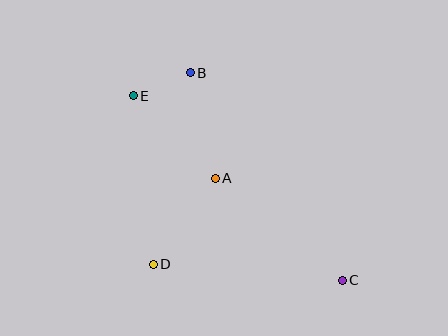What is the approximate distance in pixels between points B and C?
The distance between B and C is approximately 257 pixels.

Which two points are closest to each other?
Points B and E are closest to each other.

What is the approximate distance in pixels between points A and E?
The distance between A and E is approximately 116 pixels.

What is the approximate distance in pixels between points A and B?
The distance between A and B is approximately 108 pixels.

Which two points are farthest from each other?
Points C and E are farthest from each other.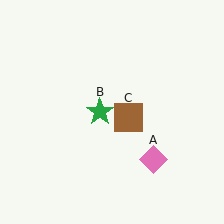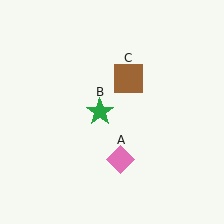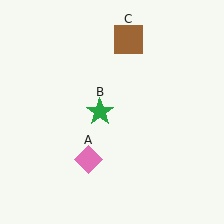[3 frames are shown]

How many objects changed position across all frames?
2 objects changed position: pink diamond (object A), brown square (object C).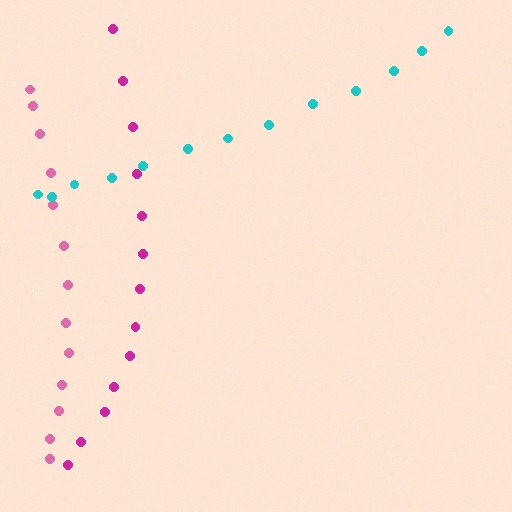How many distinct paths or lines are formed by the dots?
There are 3 distinct paths.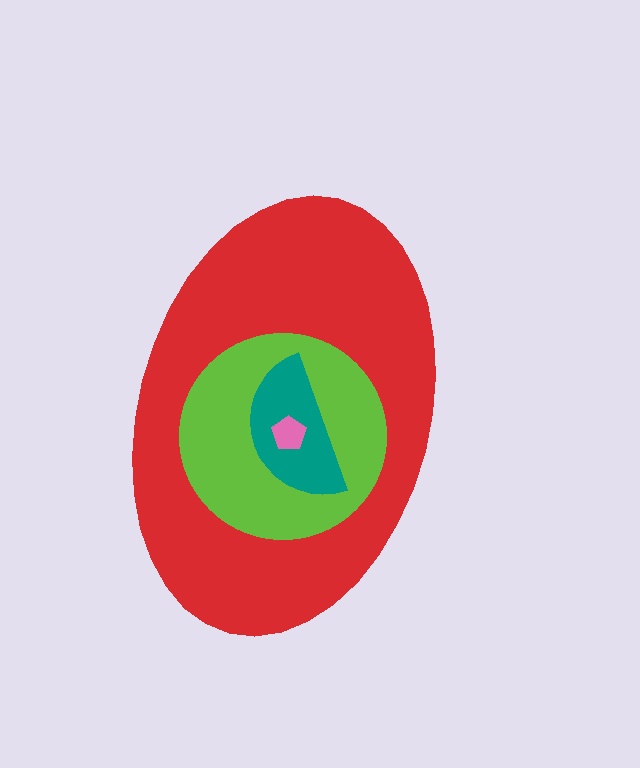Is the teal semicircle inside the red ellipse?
Yes.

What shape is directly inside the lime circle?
The teal semicircle.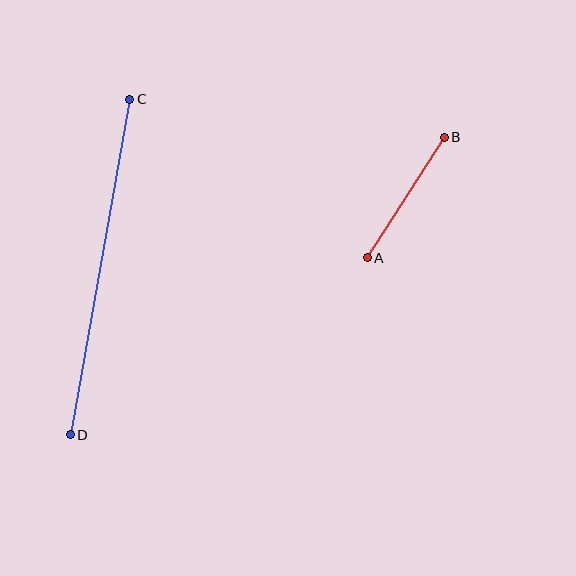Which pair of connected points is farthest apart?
Points C and D are farthest apart.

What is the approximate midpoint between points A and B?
The midpoint is at approximately (406, 198) pixels.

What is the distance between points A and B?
The distance is approximately 143 pixels.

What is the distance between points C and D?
The distance is approximately 341 pixels.